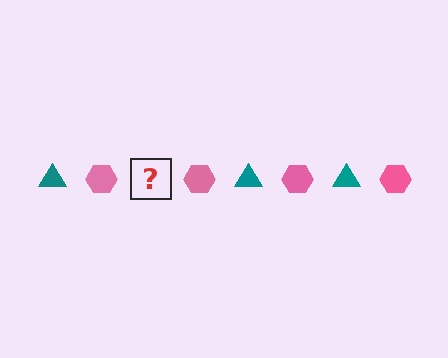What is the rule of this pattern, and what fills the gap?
The rule is that the pattern alternates between teal triangle and pink hexagon. The gap should be filled with a teal triangle.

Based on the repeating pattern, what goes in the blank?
The blank should be a teal triangle.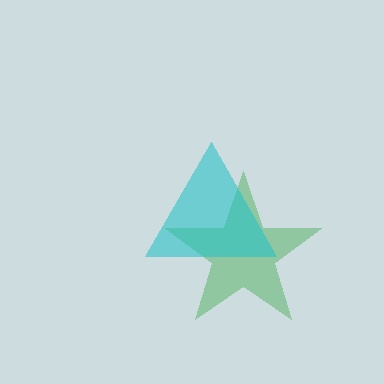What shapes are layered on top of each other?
The layered shapes are: a green star, a cyan triangle.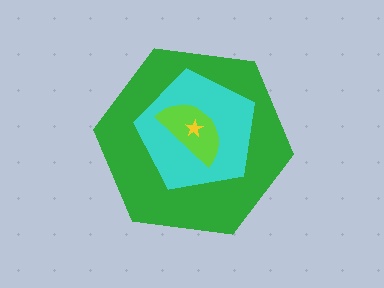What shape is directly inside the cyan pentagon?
The lime semicircle.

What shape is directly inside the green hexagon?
The cyan pentagon.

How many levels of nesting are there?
4.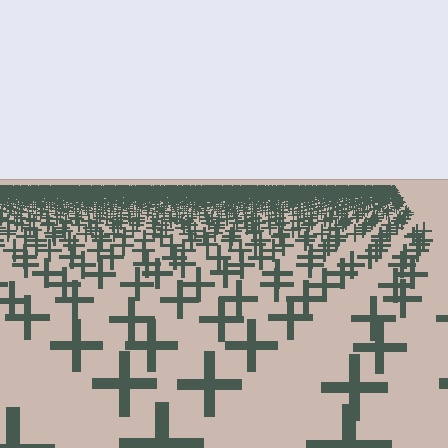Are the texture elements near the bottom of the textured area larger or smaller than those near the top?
Larger. Near the bottom, elements are closer to the viewer and appear at a bigger on-screen size.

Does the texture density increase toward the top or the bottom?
Density increases toward the top.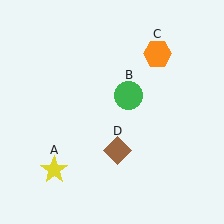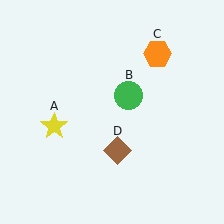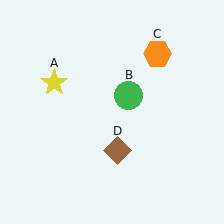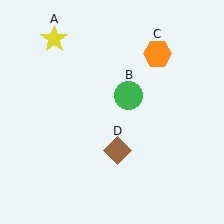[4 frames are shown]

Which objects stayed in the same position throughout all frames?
Green circle (object B) and orange hexagon (object C) and brown diamond (object D) remained stationary.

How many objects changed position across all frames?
1 object changed position: yellow star (object A).